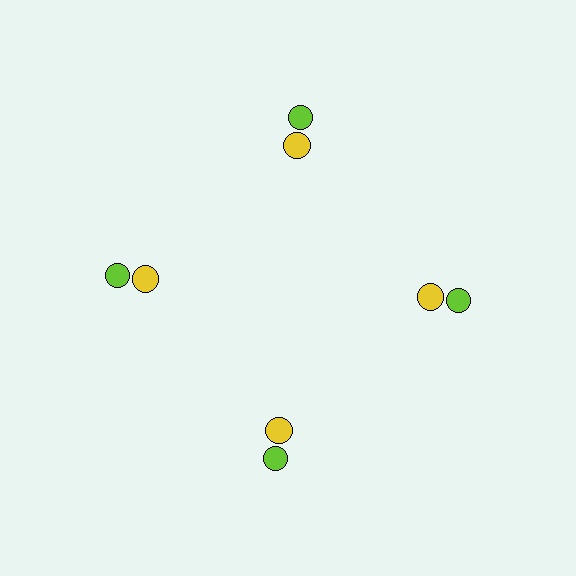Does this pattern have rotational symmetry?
Yes, this pattern has 4-fold rotational symmetry. It looks the same after rotating 90 degrees around the center.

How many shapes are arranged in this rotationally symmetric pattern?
There are 12 shapes, arranged in 4 groups of 3.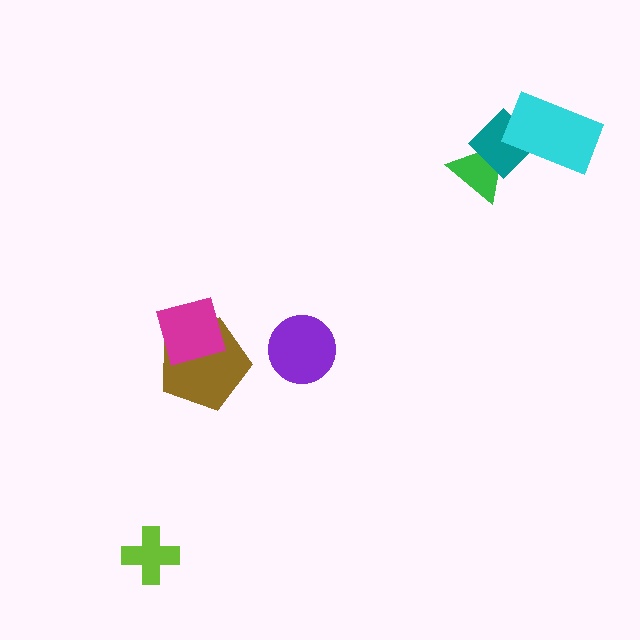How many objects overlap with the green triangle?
1 object overlaps with the green triangle.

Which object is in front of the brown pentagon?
The magenta diamond is in front of the brown pentagon.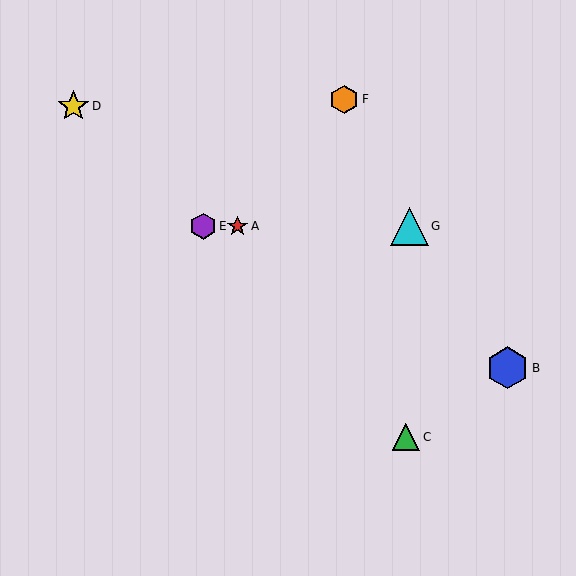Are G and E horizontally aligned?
Yes, both are at y≈226.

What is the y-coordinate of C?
Object C is at y≈437.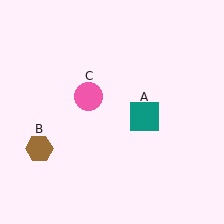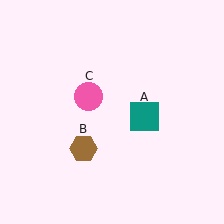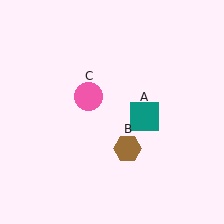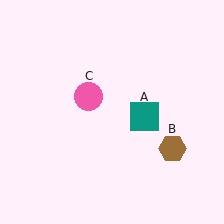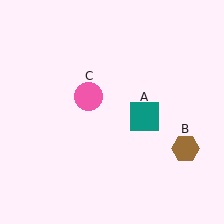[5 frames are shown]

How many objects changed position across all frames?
1 object changed position: brown hexagon (object B).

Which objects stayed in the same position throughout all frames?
Teal square (object A) and pink circle (object C) remained stationary.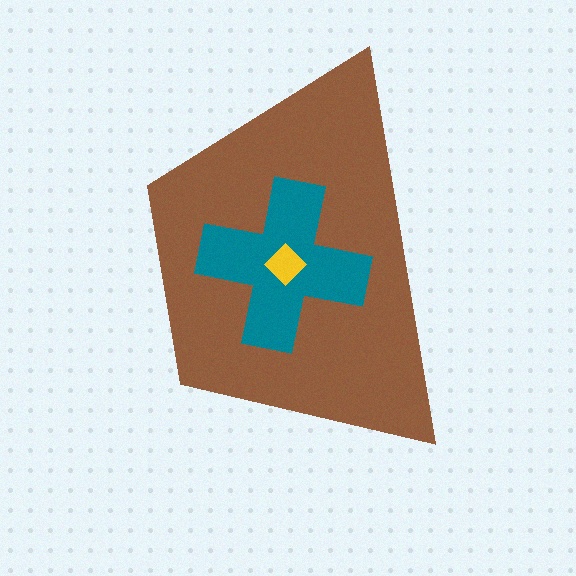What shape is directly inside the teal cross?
The yellow diamond.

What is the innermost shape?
The yellow diamond.